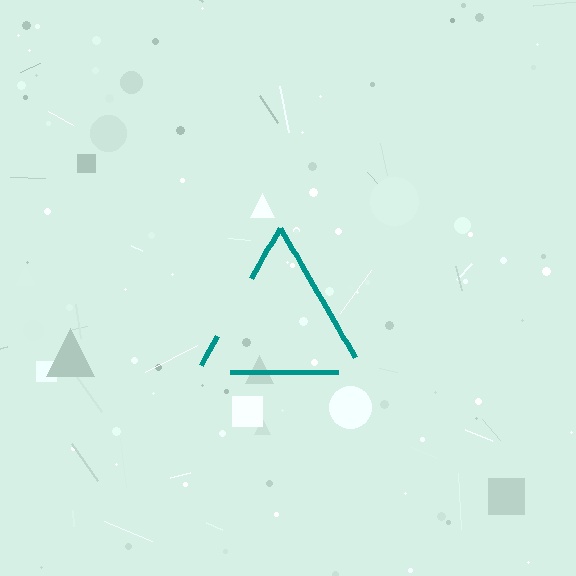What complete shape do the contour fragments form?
The contour fragments form a triangle.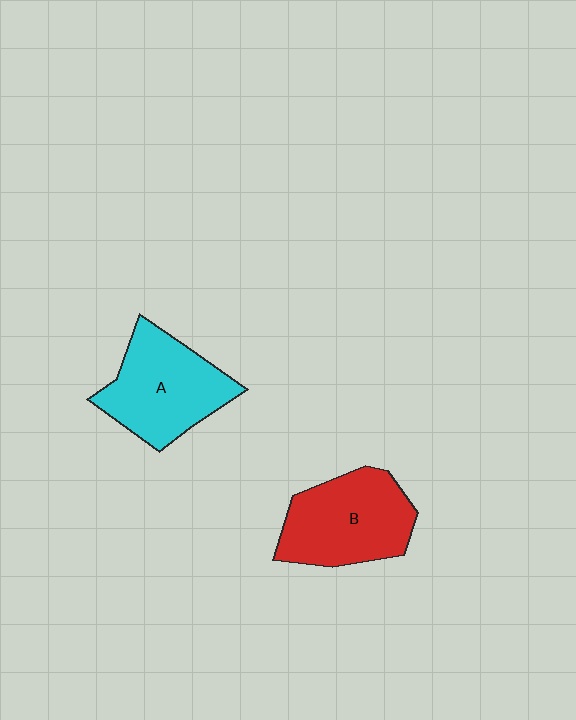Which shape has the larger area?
Shape B (red).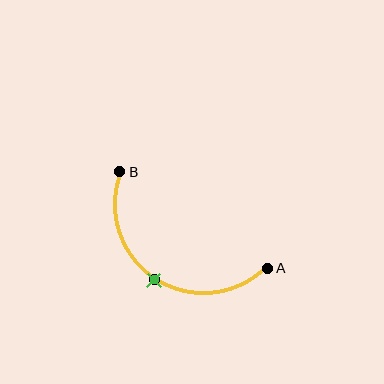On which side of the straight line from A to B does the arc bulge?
The arc bulges below the straight line connecting A and B.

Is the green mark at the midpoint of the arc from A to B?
Yes. The green mark lies on the arc at equal arc-length from both A and B — it is the arc midpoint.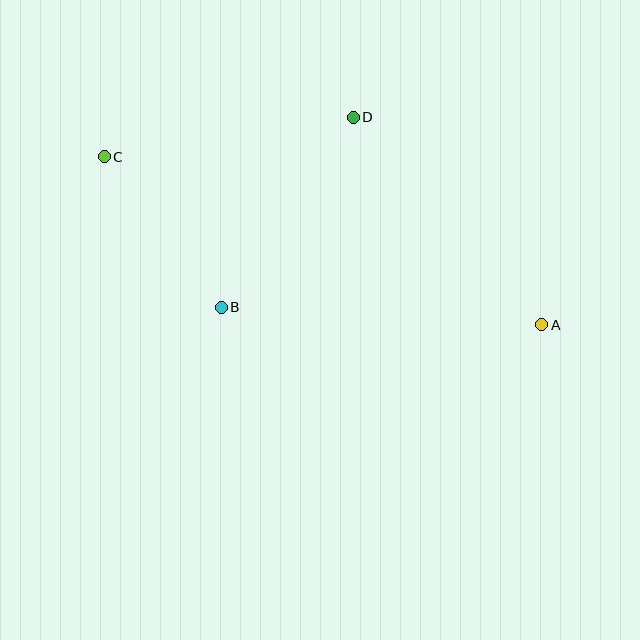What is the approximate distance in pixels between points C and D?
The distance between C and D is approximately 252 pixels.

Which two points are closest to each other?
Points B and C are closest to each other.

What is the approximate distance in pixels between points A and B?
The distance between A and B is approximately 321 pixels.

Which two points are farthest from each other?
Points A and C are farthest from each other.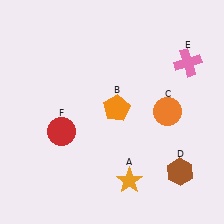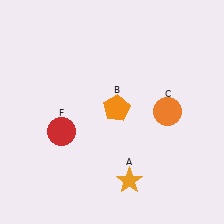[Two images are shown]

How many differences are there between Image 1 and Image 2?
There are 2 differences between the two images.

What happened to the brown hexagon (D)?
The brown hexagon (D) was removed in Image 2. It was in the bottom-right area of Image 1.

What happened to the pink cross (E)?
The pink cross (E) was removed in Image 2. It was in the top-right area of Image 1.